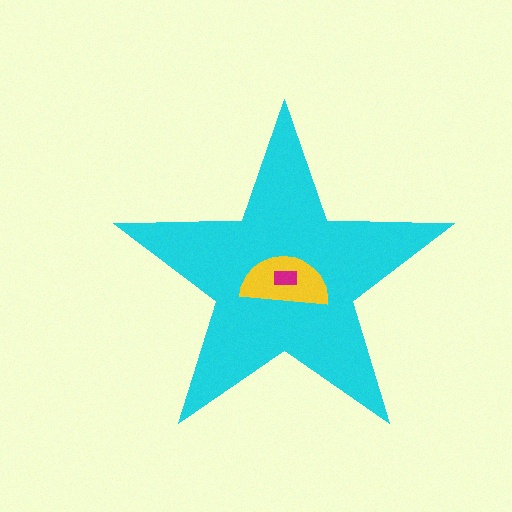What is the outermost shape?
The cyan star.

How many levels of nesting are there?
3.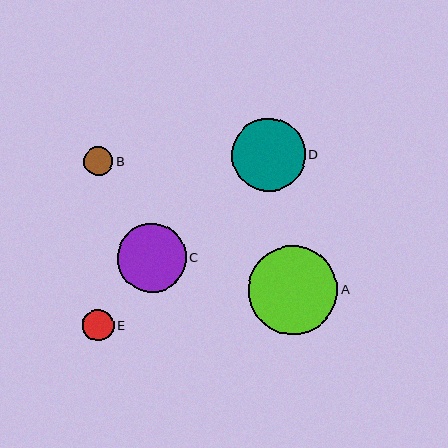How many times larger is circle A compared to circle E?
Circle A is approximately 2.9 times the size of circle E.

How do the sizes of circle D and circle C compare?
Circle D and circle C are approximately the same size.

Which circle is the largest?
Circle A is the largest with a size of approximately 89 pixels.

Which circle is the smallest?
Circle B is the smallest with a size of approximately 29 pixels.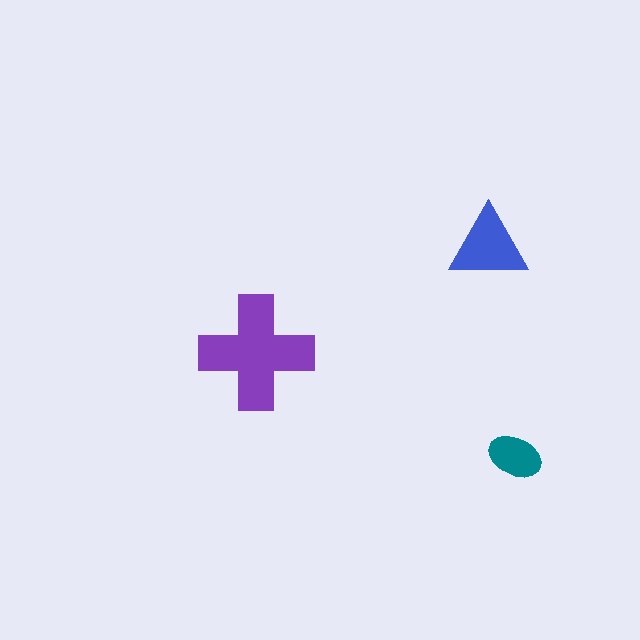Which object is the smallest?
The teal ellipse.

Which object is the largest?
The purple cross.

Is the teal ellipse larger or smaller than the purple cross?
Smaller.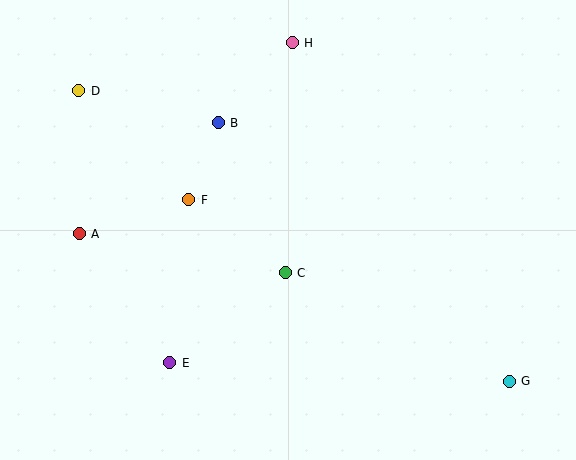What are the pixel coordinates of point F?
Point F is at (189, 200).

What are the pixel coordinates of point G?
Point G is at (509, 381).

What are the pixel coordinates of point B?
Point B is at (218, 123).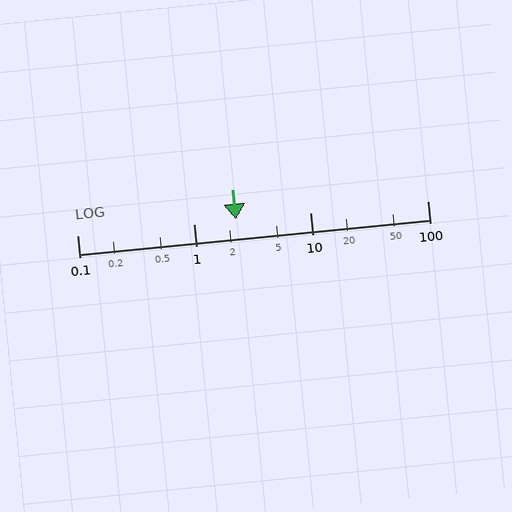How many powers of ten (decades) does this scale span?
The scale spans 3 decades, from 0.1 to 100.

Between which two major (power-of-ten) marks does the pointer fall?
The pointer is between 1 and 10.